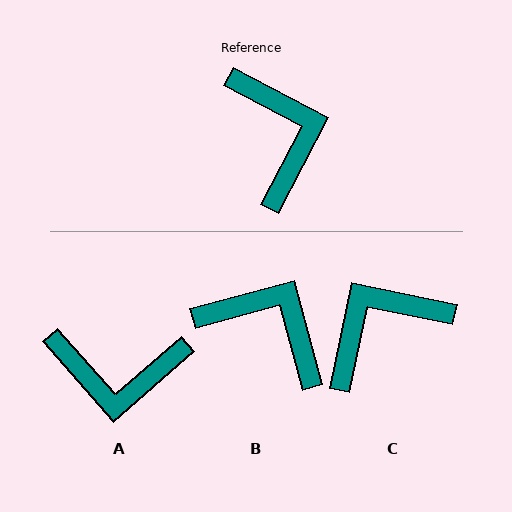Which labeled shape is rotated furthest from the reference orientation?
A, about 111 degrees away.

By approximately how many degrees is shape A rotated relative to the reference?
Approximately 111 degrees clockwise.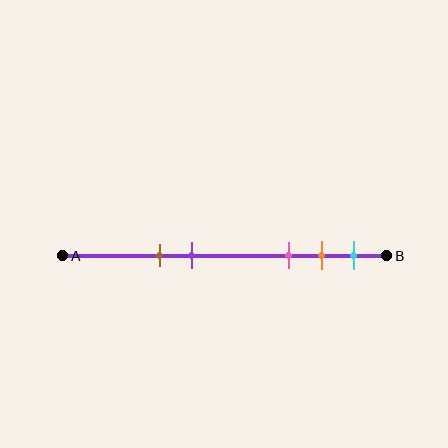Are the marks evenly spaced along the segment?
No, the marks are not evenly spaced.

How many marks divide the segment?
There are 5 marks dividing the segment.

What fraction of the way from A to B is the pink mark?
The pink mark is approximately 70% (0.7) of the way from A to B.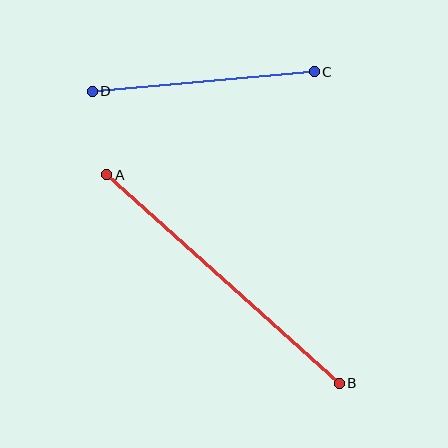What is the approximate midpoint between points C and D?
The midpoint is at approximately (203, 81) pixels.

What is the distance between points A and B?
The distance is approximately 312 pixels.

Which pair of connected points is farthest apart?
Points A and B are farthest apart.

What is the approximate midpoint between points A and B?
The midpoint is at approximately (223, 279) pixels.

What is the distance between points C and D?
The distance is approximately 223 pixels.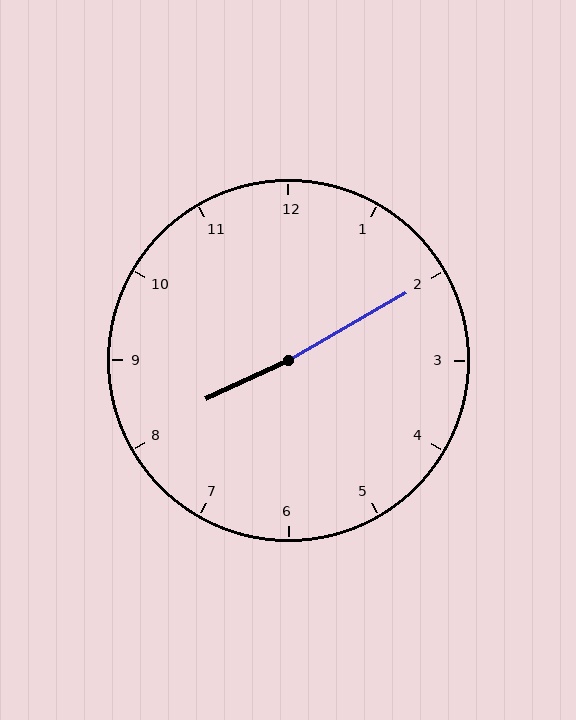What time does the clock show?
8:10.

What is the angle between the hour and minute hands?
Approximately 175 degrees.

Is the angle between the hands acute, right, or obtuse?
It is obtuse.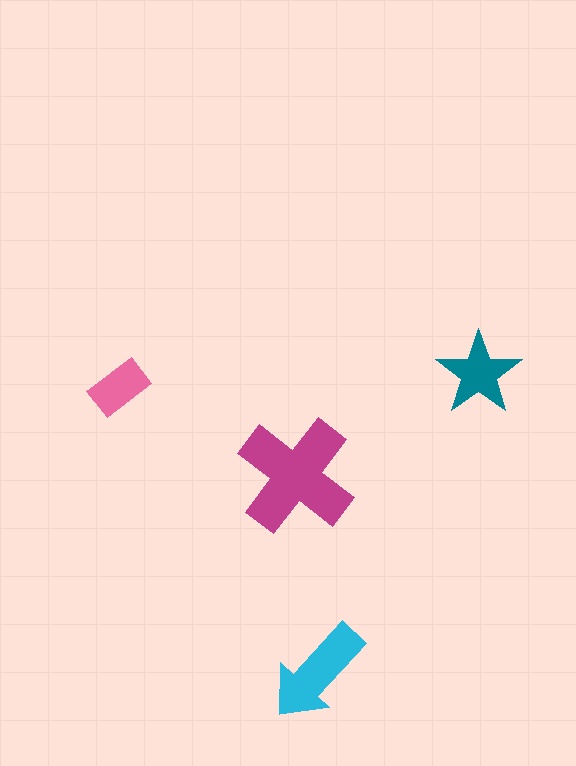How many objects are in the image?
There are 4 objects in the image.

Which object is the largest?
The magenta cross.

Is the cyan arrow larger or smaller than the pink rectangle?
Larger.